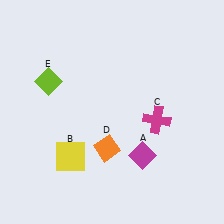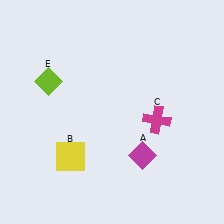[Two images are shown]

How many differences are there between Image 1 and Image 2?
There is 1 difference between the two images.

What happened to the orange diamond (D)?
The orange diamond (D) was removed in Image 2. It was in the bottom-left area of Image 1.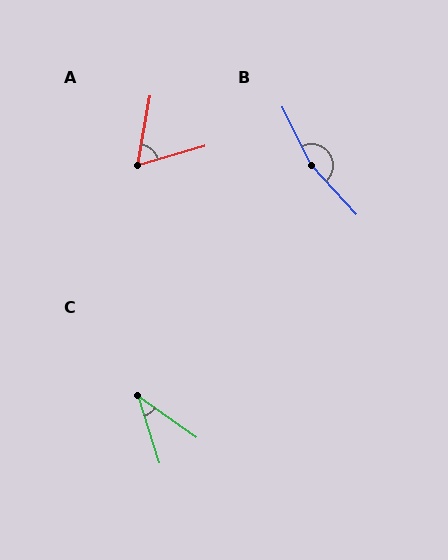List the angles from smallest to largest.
C (37°), A (64°), B (163°).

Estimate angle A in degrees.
Approximately 64 degrees.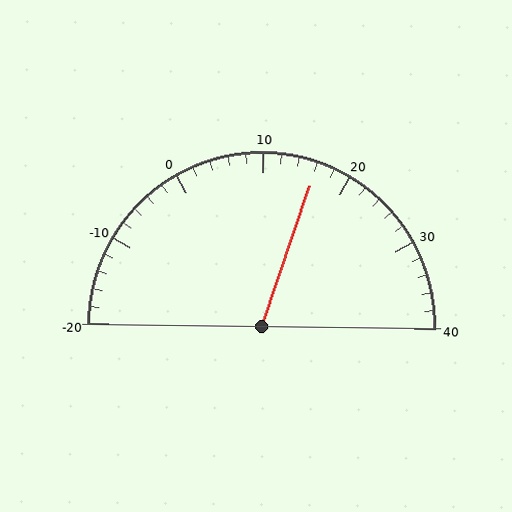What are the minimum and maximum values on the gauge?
The gauge ranges from -20 to 40.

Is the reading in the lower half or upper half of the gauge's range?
The reading is in the upper half of the range (-20 to 40).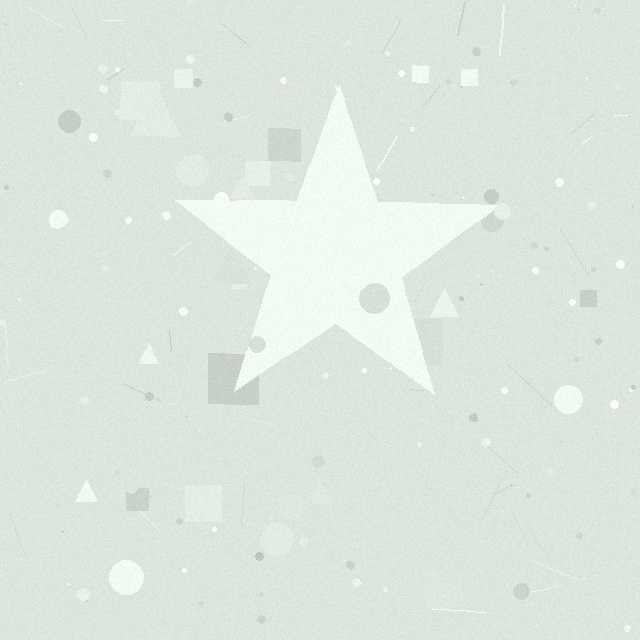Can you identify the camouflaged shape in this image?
The camouflaged shape is a star.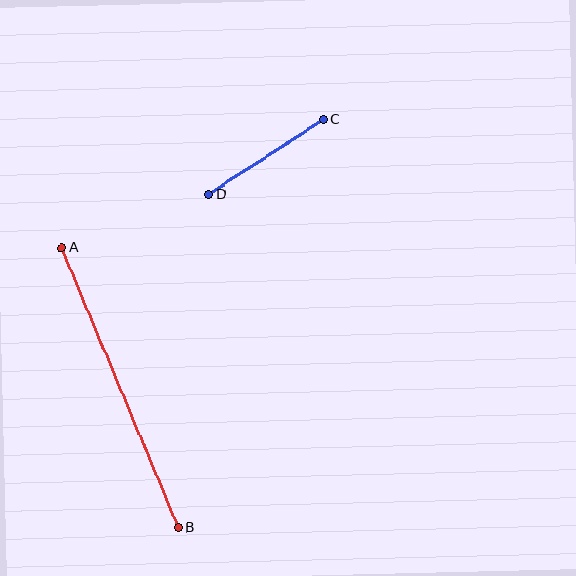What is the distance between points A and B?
The distance is approximately 303 pixels.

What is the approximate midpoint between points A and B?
The midpoint is at approximately (120, 387) pixels.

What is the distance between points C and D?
The distance is approximately 137 pixels.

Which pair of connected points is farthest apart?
Points A and B are farthest apart.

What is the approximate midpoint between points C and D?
The midpoint is at approximately (266, 157) pixels.